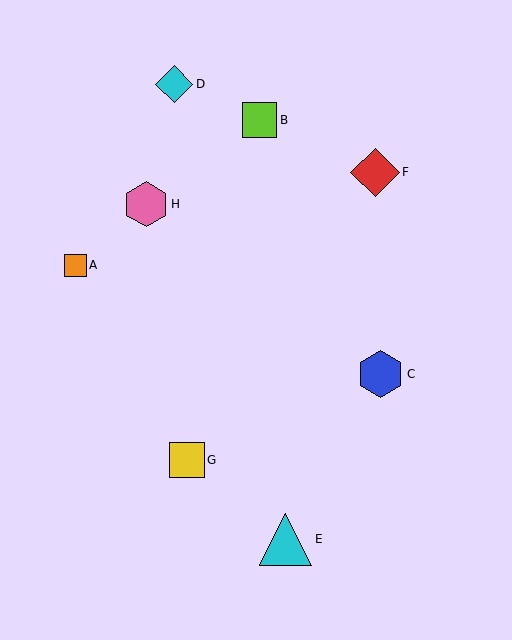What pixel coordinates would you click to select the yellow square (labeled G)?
Click at (187, 460) to select the yellow square G.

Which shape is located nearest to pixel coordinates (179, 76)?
The cyan diamond (labeled D) at (174, 84) is nearest to that location.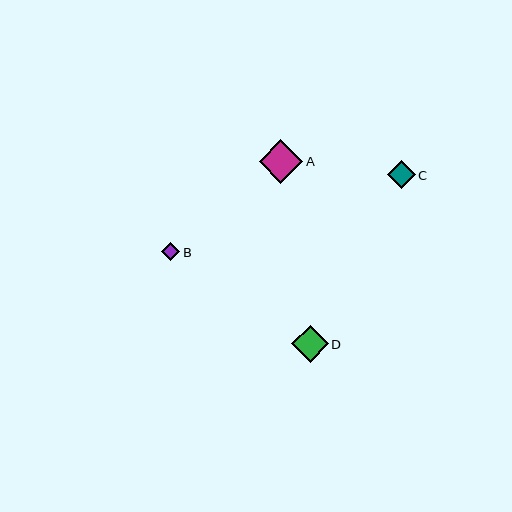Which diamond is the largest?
Diamond A is the largest with a size of approximately 44 pixels.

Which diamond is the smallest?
Diamond B is the smallest with a size of approximately 18 pixels.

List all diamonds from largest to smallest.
From largest to smallest: A, D, C, B.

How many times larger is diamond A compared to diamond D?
Diamond A is approximately 1.2 times the size of diamond D.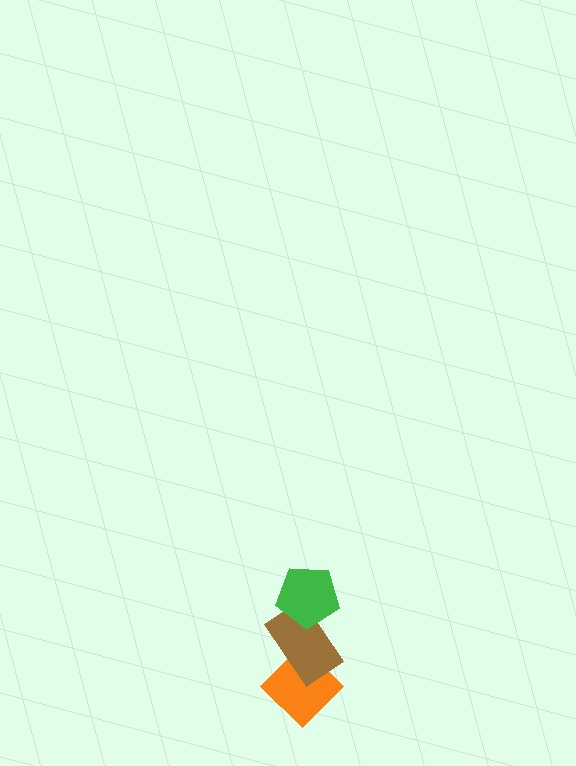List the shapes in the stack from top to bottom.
From top to bottom: the green pentagon, the brown rectangle, the orange diamond.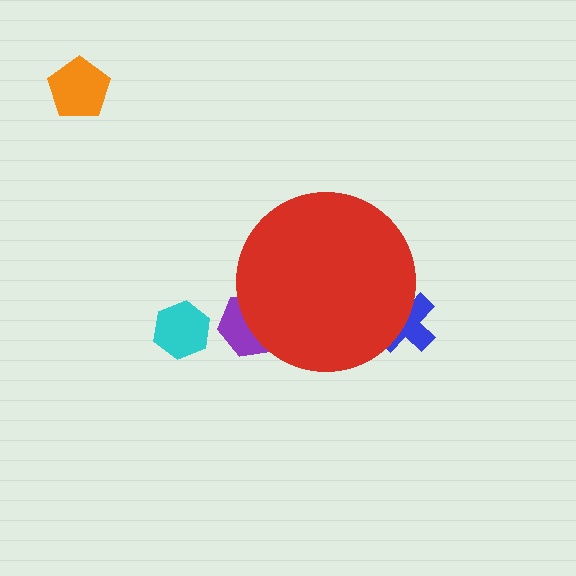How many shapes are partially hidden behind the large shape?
3 shapes are partially hidden.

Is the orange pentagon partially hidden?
No, the orange pentagon is fully visible.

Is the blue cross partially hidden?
Yes, the blue cross is partially hidden behind the red circle.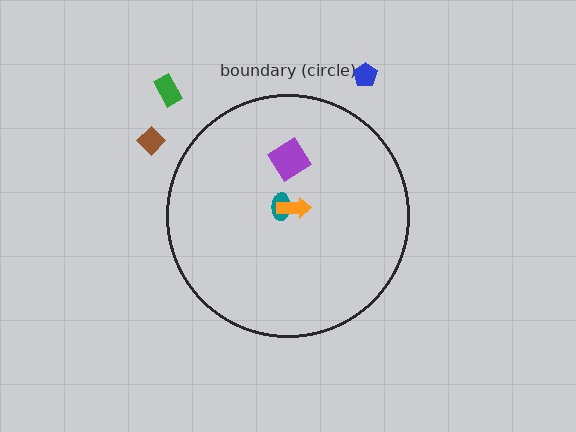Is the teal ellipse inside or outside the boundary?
Inside.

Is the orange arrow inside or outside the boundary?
Inside.